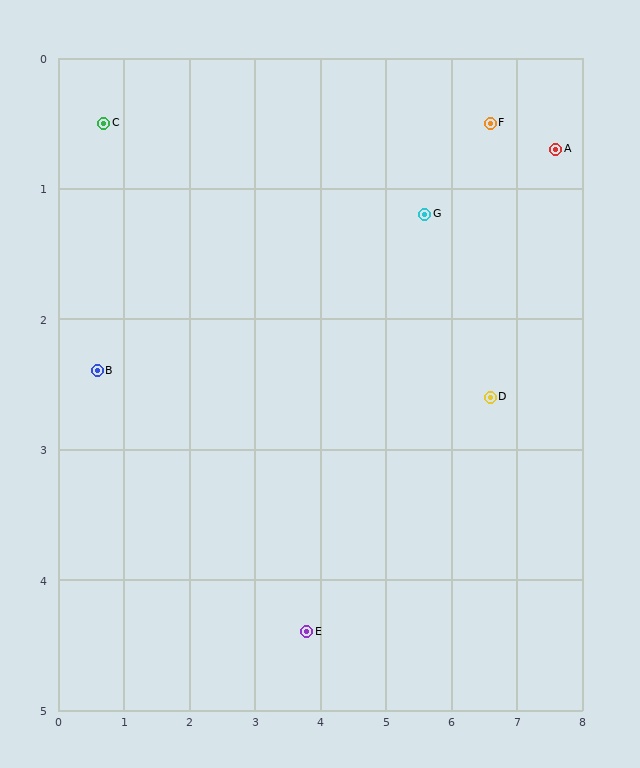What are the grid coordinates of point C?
Point C is at approximately (0.7, 0.5).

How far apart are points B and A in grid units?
Points B and A are about 7.2 grid units apart.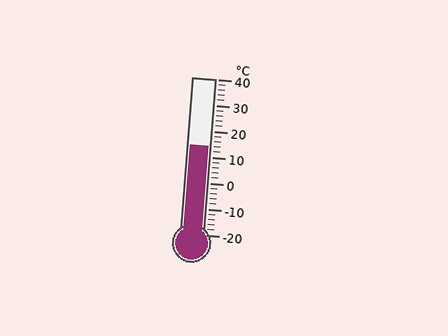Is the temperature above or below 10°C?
The temperature is above 10°C.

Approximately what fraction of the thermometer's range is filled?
The thermometer is filled to approximately 55% of its range.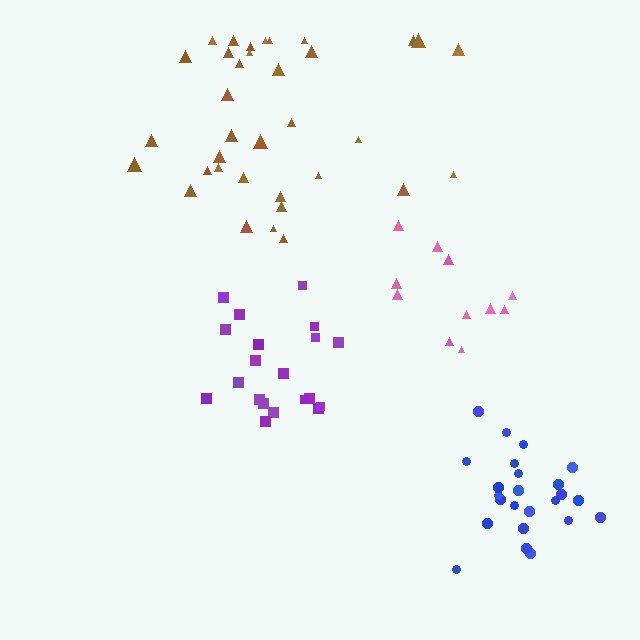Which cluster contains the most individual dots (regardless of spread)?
Brown (35).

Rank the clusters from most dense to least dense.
blue, purple, brown, pink.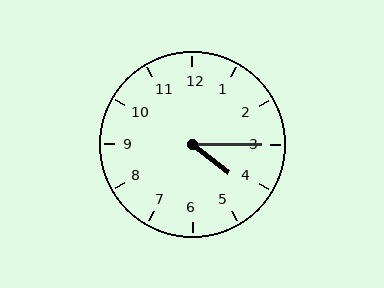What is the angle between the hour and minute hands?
Approximately 38 degrees.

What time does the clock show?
4:15.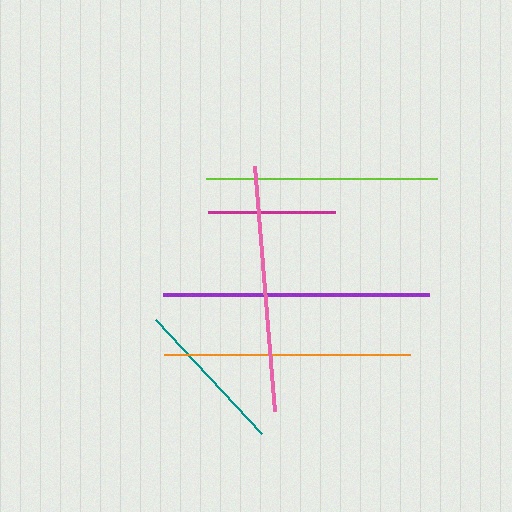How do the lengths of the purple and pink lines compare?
The purple and pink lines are approximately the same length.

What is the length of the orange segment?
The orange segment is approximately 246 pixels long.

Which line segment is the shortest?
The magenta line is the shortest at approximately 127 pixels.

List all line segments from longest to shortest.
From longest to shortest: purple, pink, orange, lime, teal, magenta.